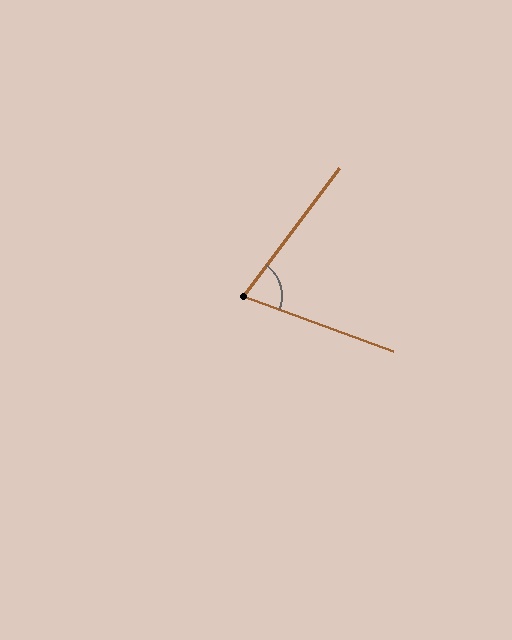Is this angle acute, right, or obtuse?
It is acute.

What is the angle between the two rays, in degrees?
Approximately 73 degrees.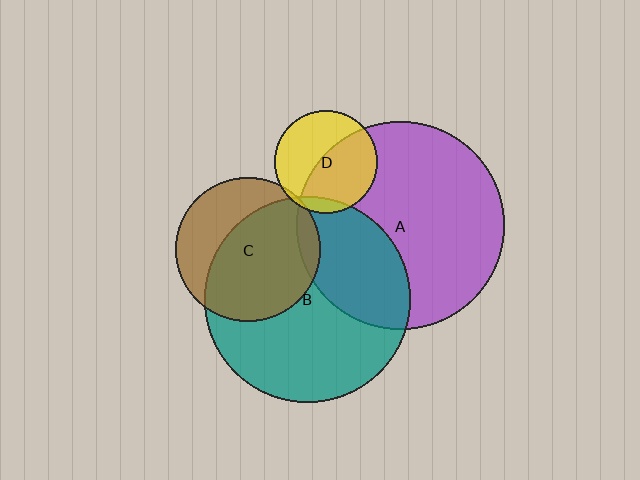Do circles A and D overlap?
Yes.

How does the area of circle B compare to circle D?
Approximately 4.0 times.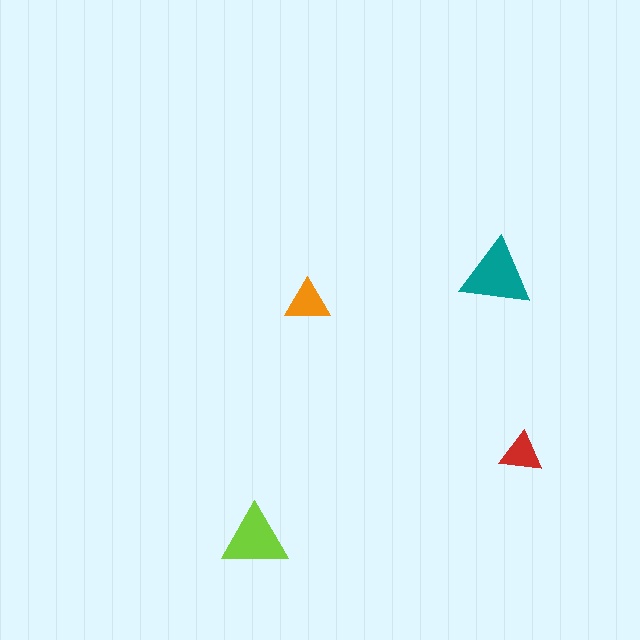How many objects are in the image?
There are 4 objects in the image.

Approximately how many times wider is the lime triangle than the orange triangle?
About 1.5 times wider.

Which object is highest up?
The teal triangle is topmost.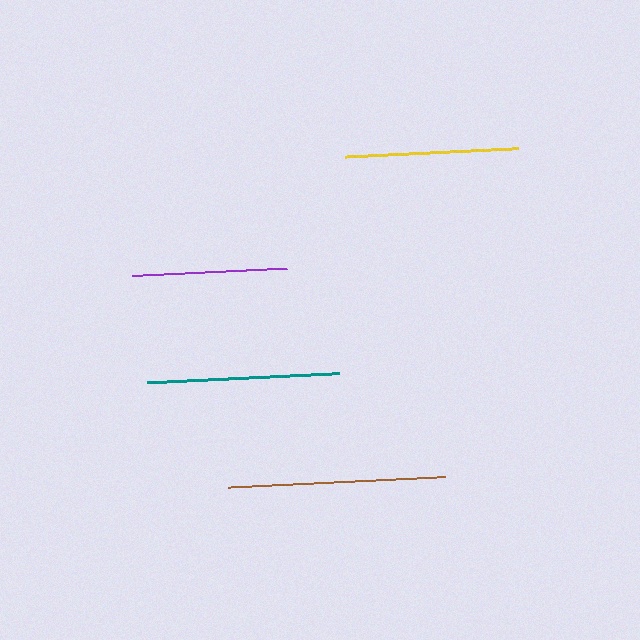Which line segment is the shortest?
The purple line is the shortest at approximately 155 pixels.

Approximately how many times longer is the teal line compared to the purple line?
The teal line is approximately 1.2 times the length of the purple line.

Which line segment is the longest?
The brown line is the longest at approximately 217 pixels.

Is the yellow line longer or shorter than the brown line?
The brown line is longer than the yellow line.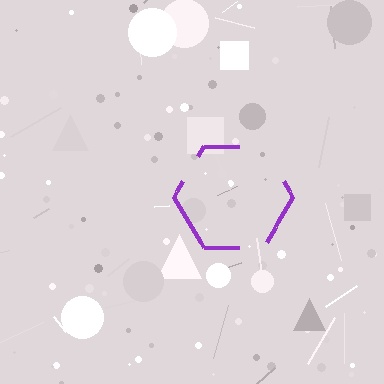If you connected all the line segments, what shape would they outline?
They would outline a hexagon.